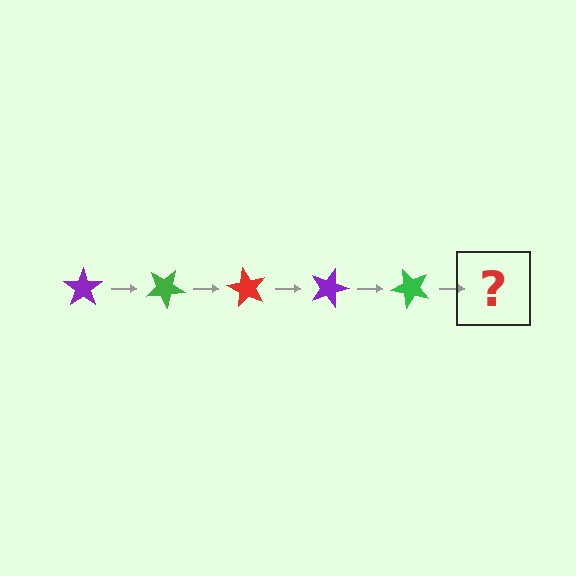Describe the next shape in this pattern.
It should be a red star, rotated 150 degrees from the start.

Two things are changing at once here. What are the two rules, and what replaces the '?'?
The two rules are that it rotates 30 degrees each step and the color cycles through purple, green, and red. The '?' should be a red star, rotated 150 degrees from the start.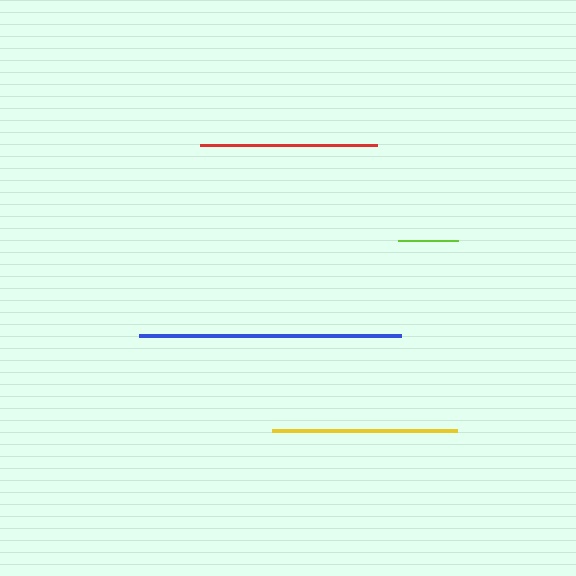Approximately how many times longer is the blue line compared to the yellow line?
The blue line is approximately 1.4 times the length of the yellow line.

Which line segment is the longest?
The blue line is the longest at approximately 262 pixels.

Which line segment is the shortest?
The lime line is the shortest at approximately 60 pixels.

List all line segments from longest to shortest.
From longest to shortest: blue, yellow, red, lime.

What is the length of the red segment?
The red segment is approximately 177 pixels long.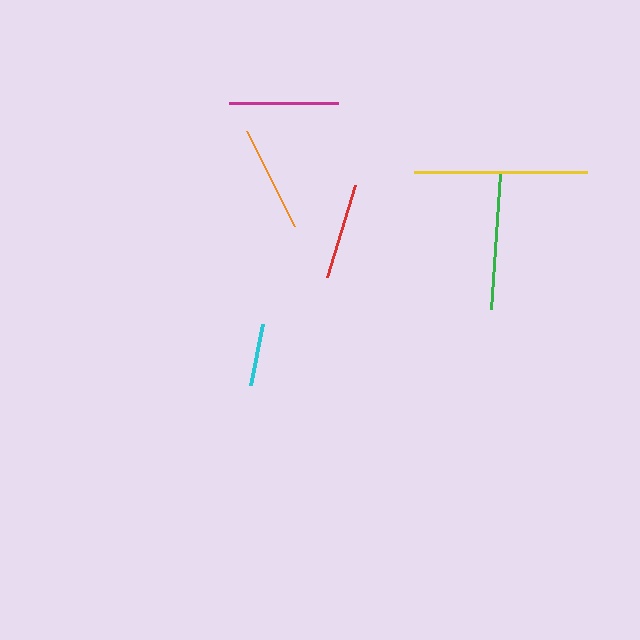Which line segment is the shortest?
The cyan line is the shortest at approximately 62 pixels.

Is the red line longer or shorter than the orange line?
The orange line is longer than the red line.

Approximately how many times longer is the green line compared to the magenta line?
The green line is approximately 1.3 times the length of the magenta line.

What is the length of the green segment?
The green segment is approximately 135 pixels long.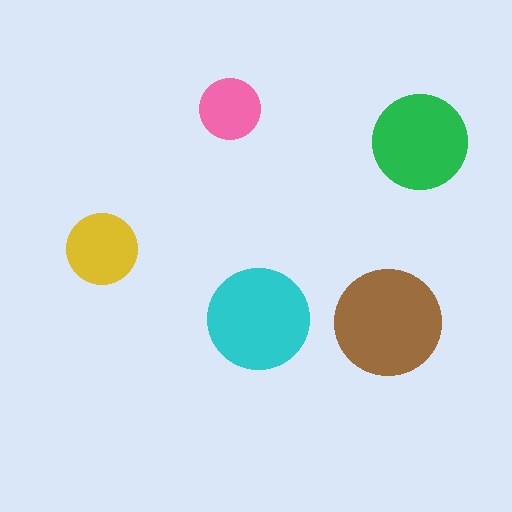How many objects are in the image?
There are 5 objects in the image.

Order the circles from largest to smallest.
the brown one, the cyan one, the green one, the yellow one, the pink one.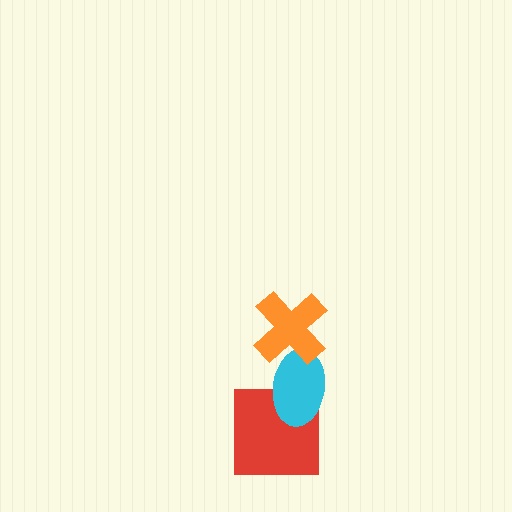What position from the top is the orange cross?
The orange cross is 1st from the top.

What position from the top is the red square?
The red square is 3rd from the top.